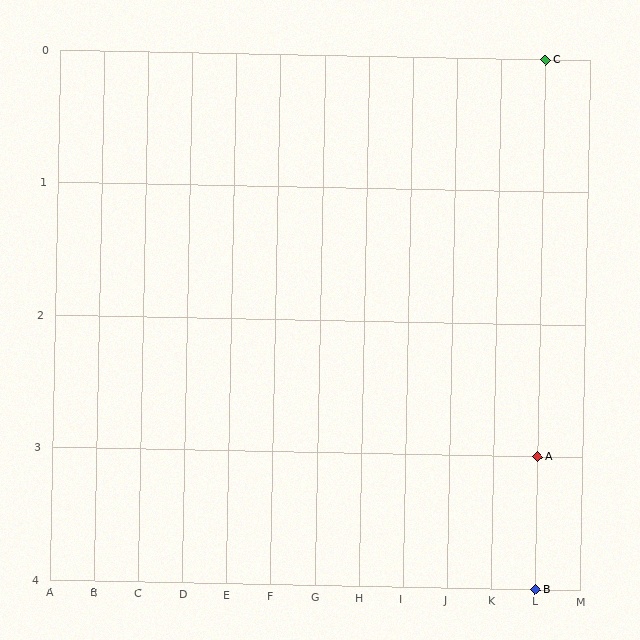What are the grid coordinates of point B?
Point B is at grid coordinates (L, 4).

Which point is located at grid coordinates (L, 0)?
Point C is at (L, 0).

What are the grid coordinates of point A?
Point A is at grid coordinates (L, 3).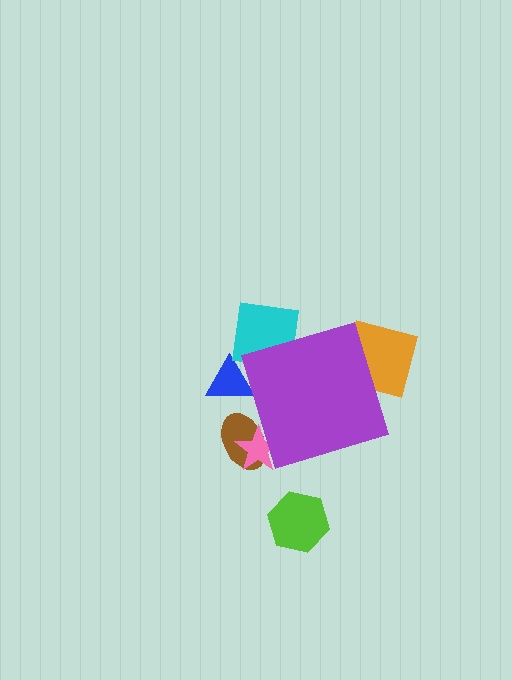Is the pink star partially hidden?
Yes, the pink star is partially hidden behind the purple diamond.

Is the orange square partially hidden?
Yes, the orange square is partially hidden behind the purple diamond.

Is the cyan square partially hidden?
Yes, the cyan square is partially hidden behind the purple diamond.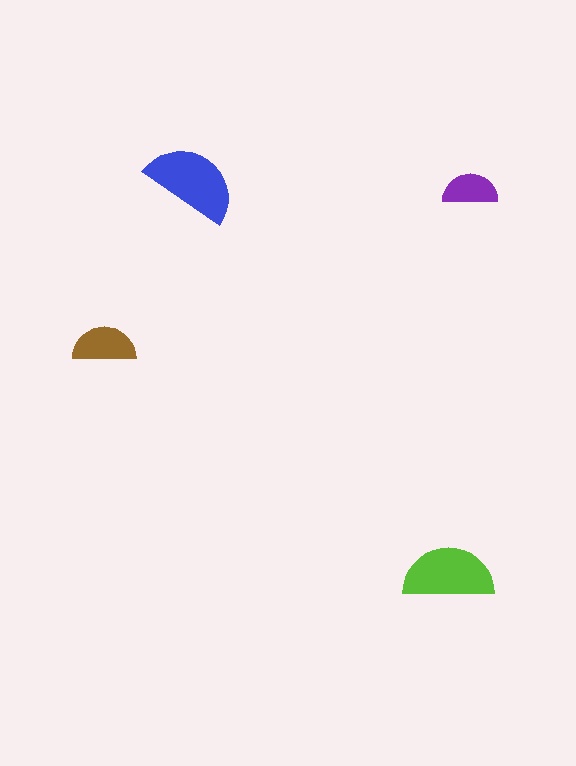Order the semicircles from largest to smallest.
the blue one, the lime one, the brown one, the purple one.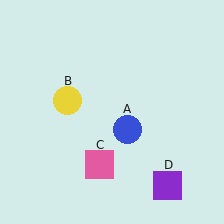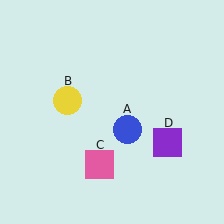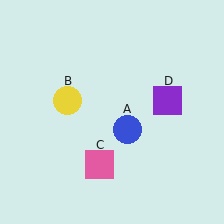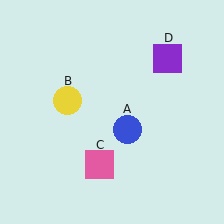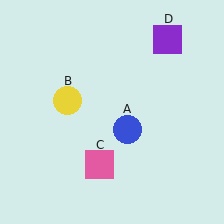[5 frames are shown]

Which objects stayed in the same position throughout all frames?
Blue circle (object A) and yellow circle (object B) and pink square (object C) remained stationary.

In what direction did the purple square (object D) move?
The purple square (object D) moved up.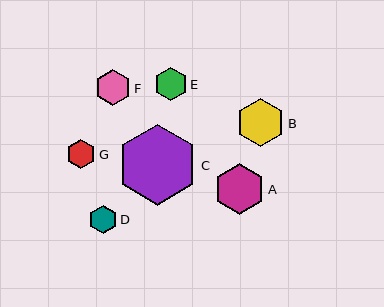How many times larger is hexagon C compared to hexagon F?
Hexagon C is approximately 2.2 times the size of hexagon F.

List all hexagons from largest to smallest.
From largest to smallest: C, A, B, F, E, G, D.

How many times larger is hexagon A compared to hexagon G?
Hexagon A is approximately 1.7 times the size of hexagon G.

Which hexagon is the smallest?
Hexagon D is the smallest with a size of approximately 28 pixels.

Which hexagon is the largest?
Hexagon C is the largest with a size of approximately 81 pixels.